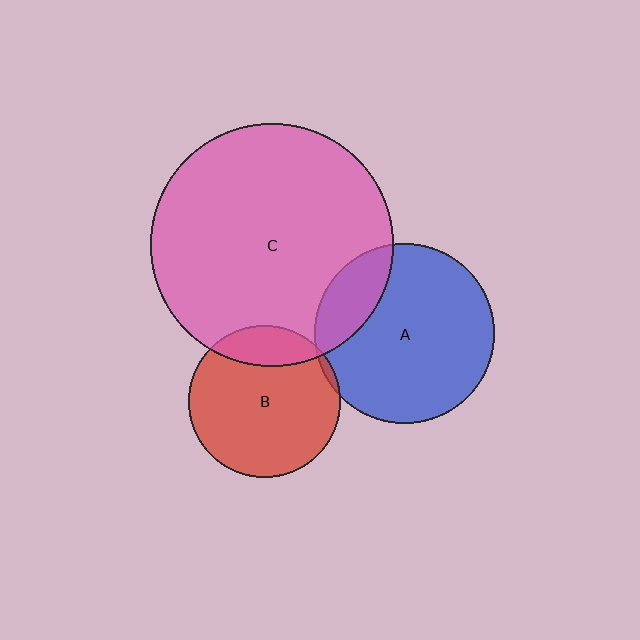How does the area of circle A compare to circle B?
Approximately 1.4 times.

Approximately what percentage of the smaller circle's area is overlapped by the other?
Approximately 20%.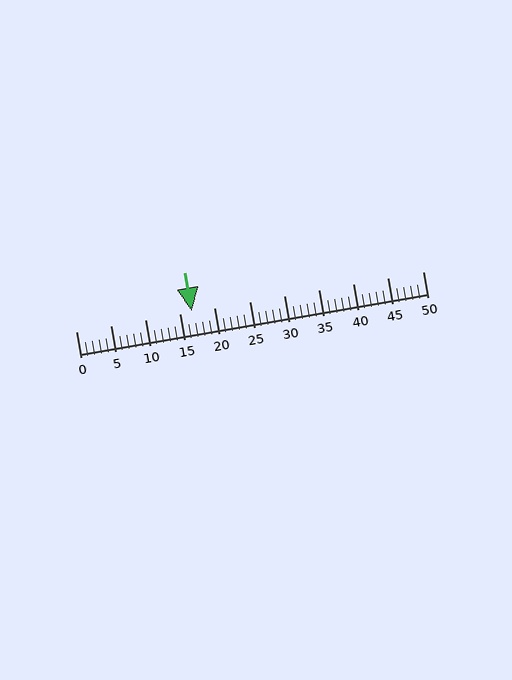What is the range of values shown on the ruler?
The ruler shows values from 0 to 50.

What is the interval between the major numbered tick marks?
The major tick marks are spaced 5 units apart.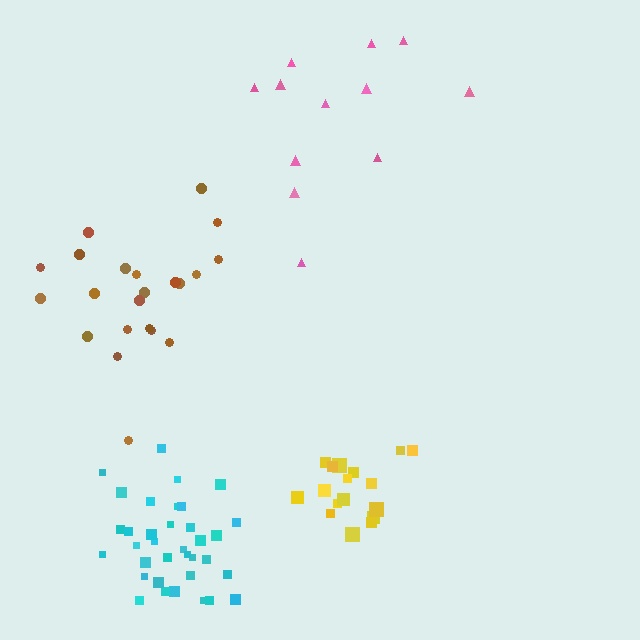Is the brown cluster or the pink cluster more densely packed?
Brown.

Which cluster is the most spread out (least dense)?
Pink.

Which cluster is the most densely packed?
Yellow.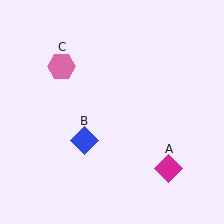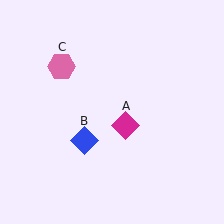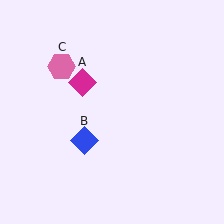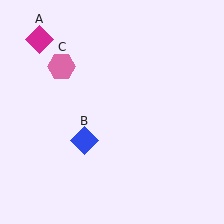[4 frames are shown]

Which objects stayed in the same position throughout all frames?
Blue diamond (object B) and pink hexagon (object C) remained stationary.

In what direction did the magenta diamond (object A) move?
The magenta diamond (object A) moved up and to the left.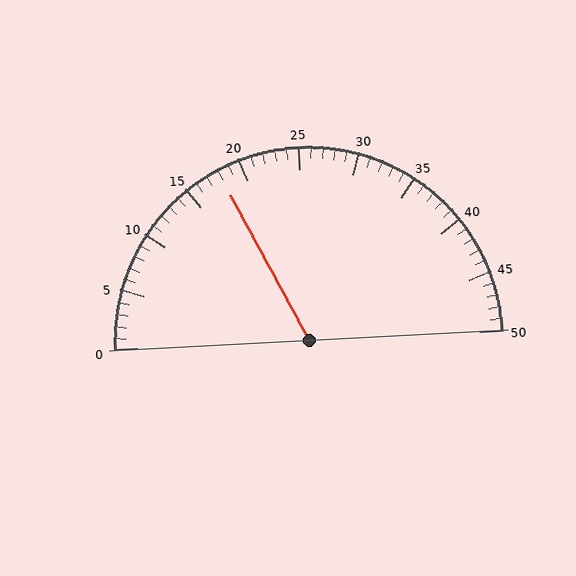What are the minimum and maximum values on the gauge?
The gauge ranges from 0 to 50.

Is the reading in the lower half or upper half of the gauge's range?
The reading is in the lower half of the range (0 to 50).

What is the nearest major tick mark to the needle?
The nearest major tick mark is 20.